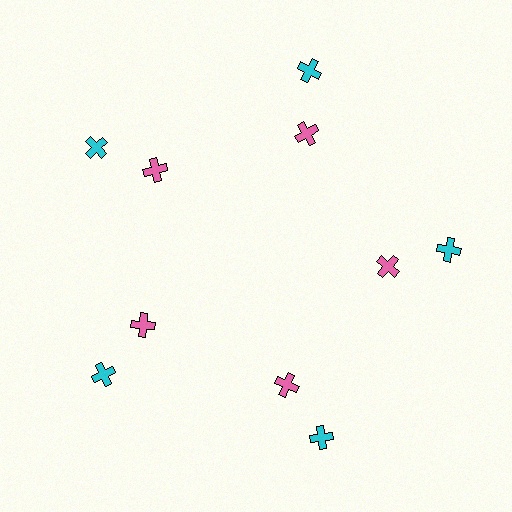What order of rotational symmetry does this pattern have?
This pattern has 5-fold rotational symmetry.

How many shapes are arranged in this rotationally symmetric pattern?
There are 10 shapes, arranged in 5 groups of 2.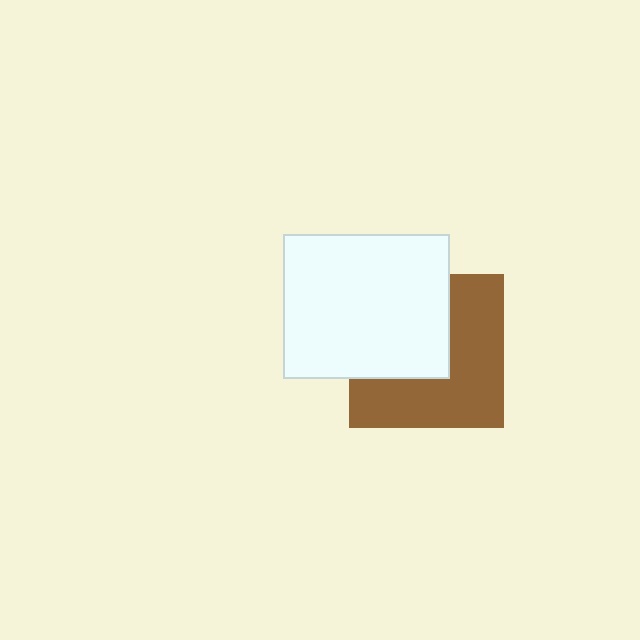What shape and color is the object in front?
The object in front is a white rectangle.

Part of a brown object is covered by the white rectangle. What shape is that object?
It is a square.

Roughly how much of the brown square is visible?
About half of it is visible (roughly 55%).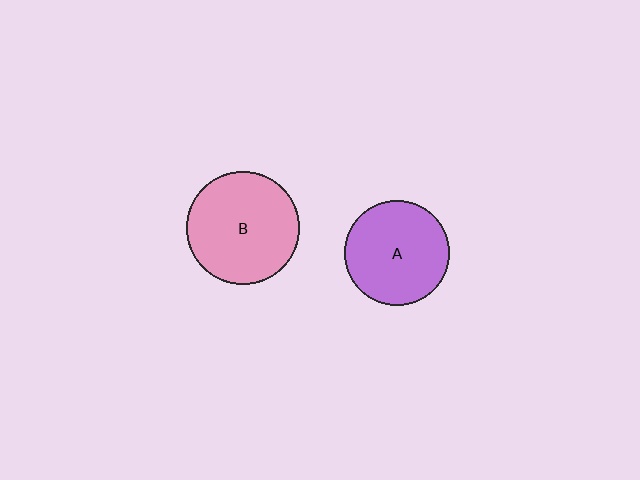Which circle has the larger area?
Circle B (pink).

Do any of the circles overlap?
No, none of the circles overlap.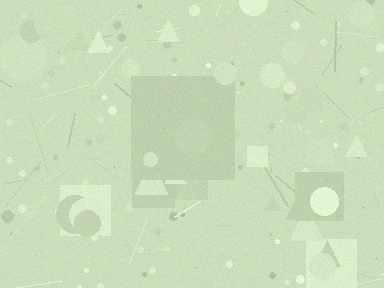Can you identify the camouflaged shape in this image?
The camouflaged shape is a square.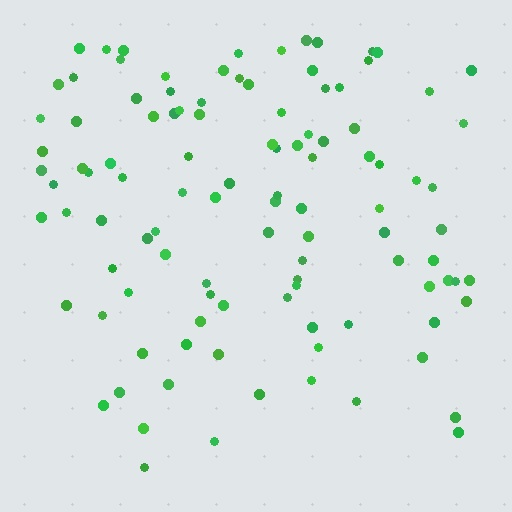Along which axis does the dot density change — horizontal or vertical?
Vertical.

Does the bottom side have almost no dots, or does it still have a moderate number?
Still a moderate number, just noticeably fewer than the top.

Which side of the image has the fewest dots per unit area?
The bottom.